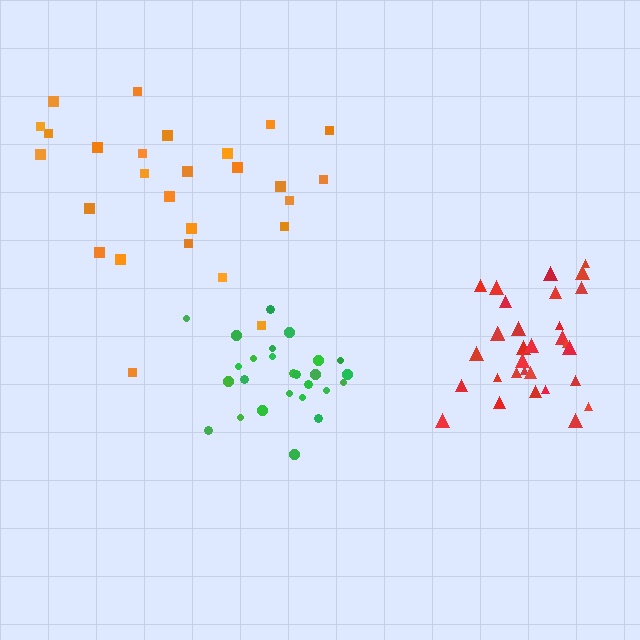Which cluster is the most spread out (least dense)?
Orange.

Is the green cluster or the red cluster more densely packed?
Green.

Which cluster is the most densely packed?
Green.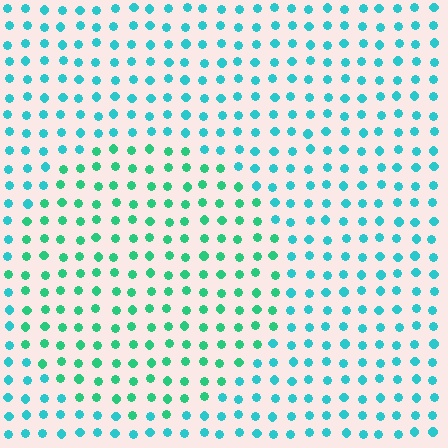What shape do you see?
I see a circle.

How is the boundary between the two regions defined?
The boundary is defined purely by a slight shift in hue (about 30 degrees). Spacing, size, and orientation are identical on both sides.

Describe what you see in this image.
The image is filled with small cyan elements in a uniform arrangement. A circle-shaped region is visible where the elements are tinted to a slightly different hue, forming a subtle color boundary.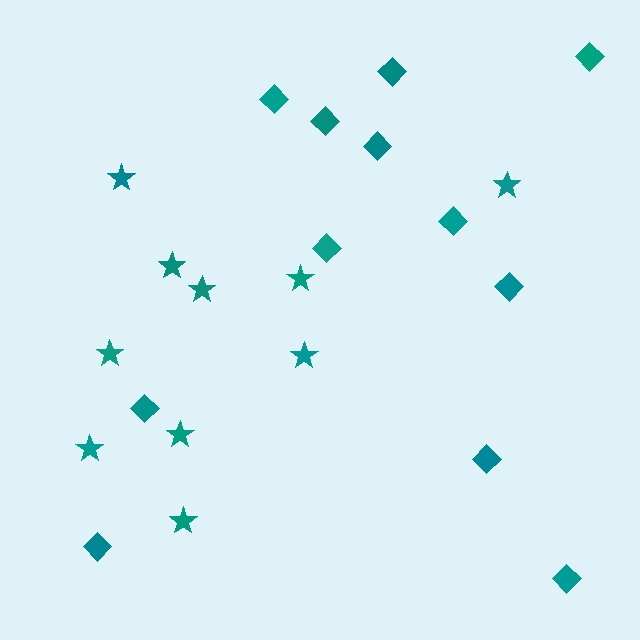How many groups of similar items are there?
There are 2 groups: one group of stars (10) and one group of diamonds (12).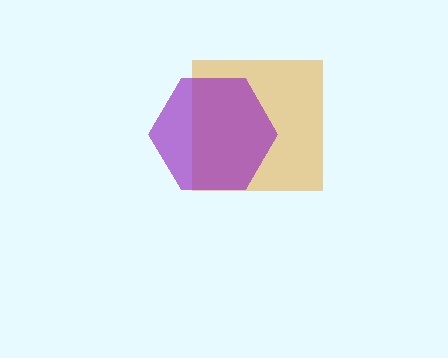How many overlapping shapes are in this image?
There are 2 overlapping shapes in the image.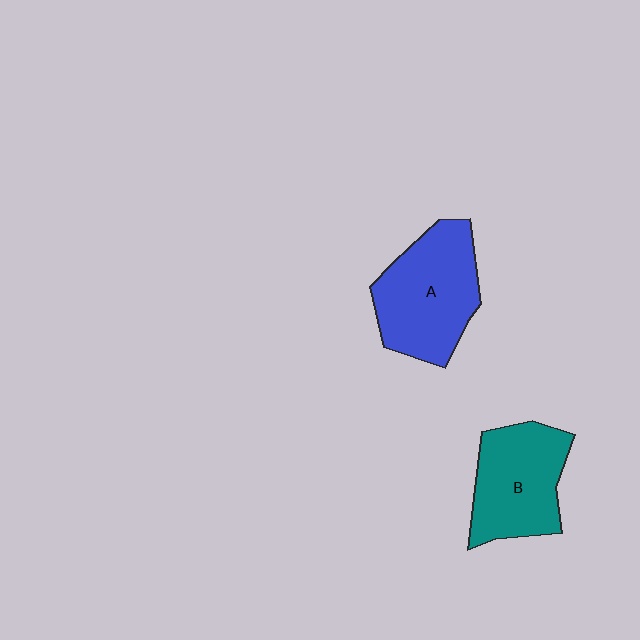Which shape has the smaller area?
Shape B (teal).